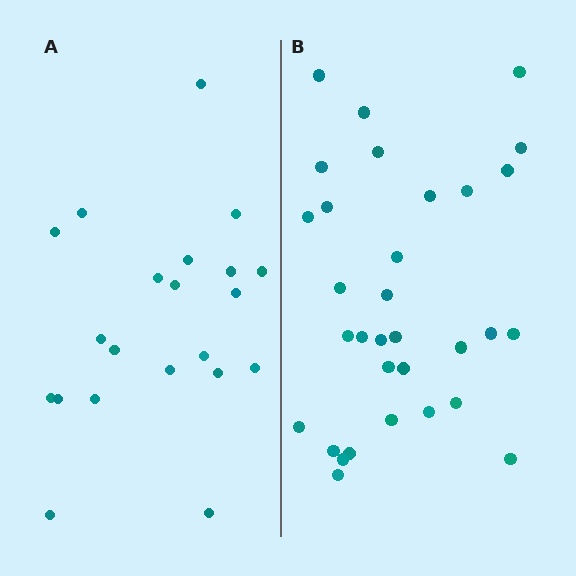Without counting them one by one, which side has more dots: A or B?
Region B (the right region) has more dots.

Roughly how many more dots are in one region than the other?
Region B has roughly 12 or so more dots than region A.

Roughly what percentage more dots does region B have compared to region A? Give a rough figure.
About 50% more.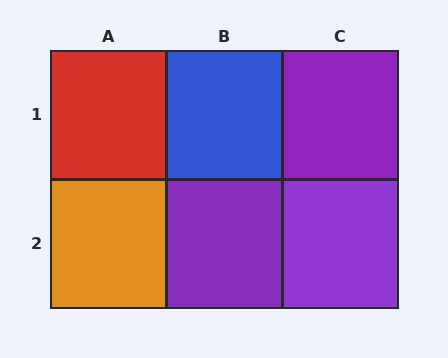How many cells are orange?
1 cell is orange.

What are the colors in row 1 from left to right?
Red, blue, purple.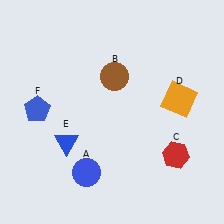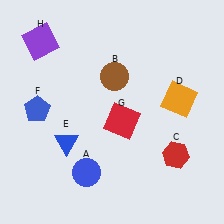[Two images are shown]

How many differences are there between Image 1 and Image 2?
There are 2 differences between the two images.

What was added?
A red square (G), a purple square (H) were added in Image 2.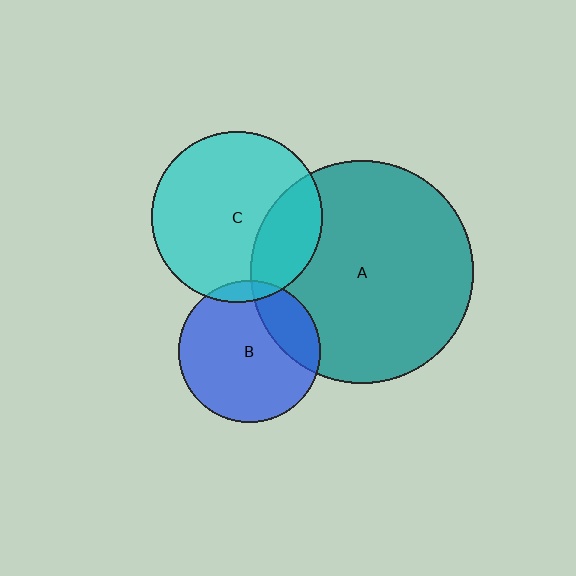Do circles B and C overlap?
Yes.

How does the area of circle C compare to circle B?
Approximately 1.5 times.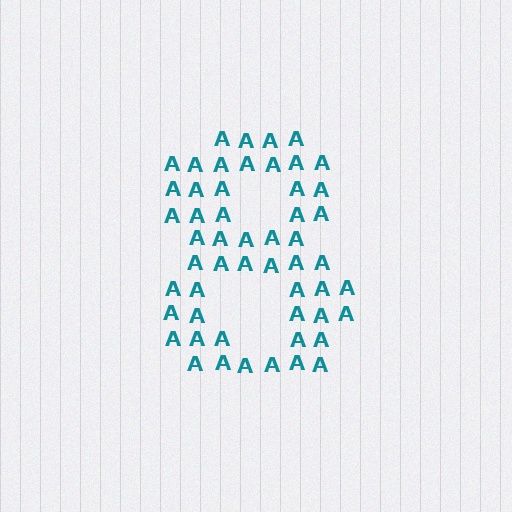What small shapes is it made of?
It is made of small letter A's.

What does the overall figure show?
The overall figure shows the digit 8.